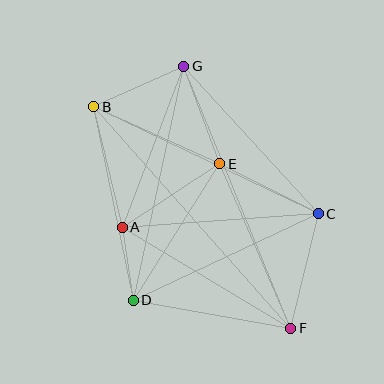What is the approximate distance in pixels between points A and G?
The distance between A and G is approximately 173 pixels.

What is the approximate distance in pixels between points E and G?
The distance between E and G is approximately 104 pixels.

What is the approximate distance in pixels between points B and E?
The distance between B and E is approximately 138 pixels.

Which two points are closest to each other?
Points A and D are closest to each other.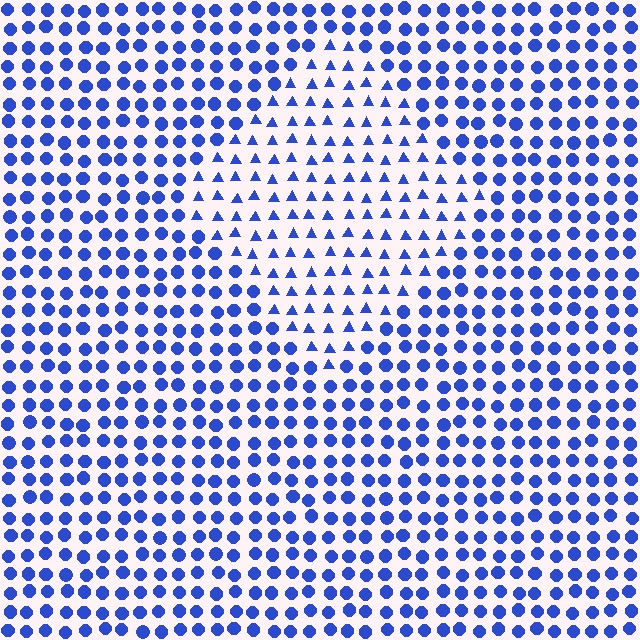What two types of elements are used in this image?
The image uses triangles inside the diamond region and circles outside it.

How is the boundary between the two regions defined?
The boundary is defined by a change in element shape: triangles inside vs. circles outside. All elements share the same color and spacing.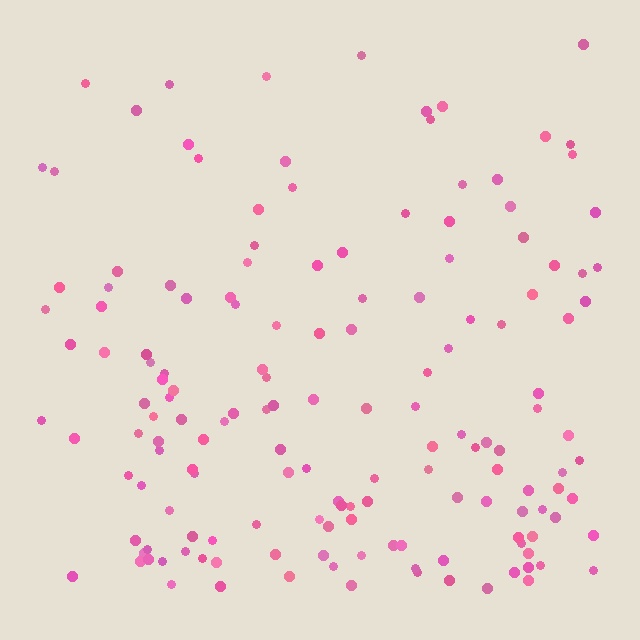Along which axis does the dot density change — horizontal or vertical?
Vertical.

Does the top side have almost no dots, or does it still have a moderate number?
Still a moderate number, just noticeably fewer than the bottom.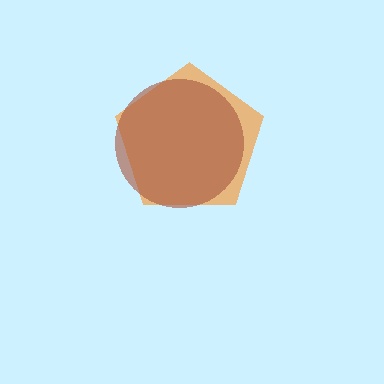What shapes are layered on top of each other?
The layered shapes are: an orange pentagon, a brown circle.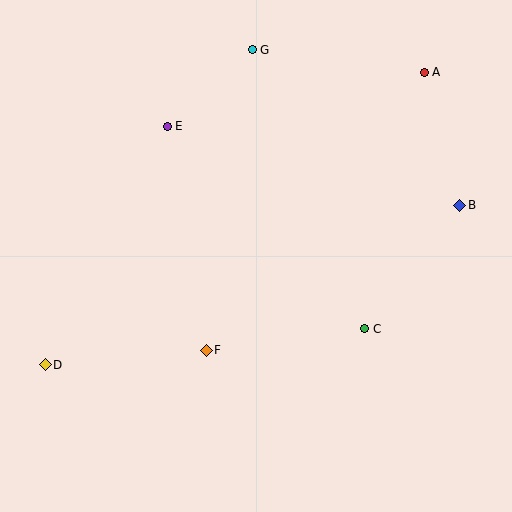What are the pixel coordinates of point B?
Point B is at (460, 205).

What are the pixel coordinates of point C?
Point C is at (365, 329).